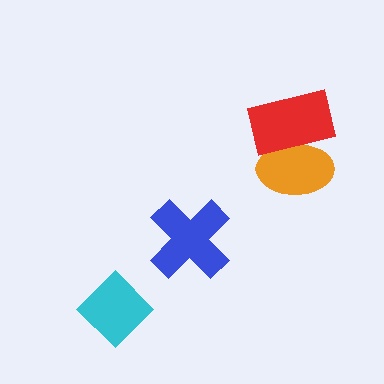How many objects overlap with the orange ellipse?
1 object overlaps with the orange ellipse.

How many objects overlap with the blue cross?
0 objects overlap with the blue cross.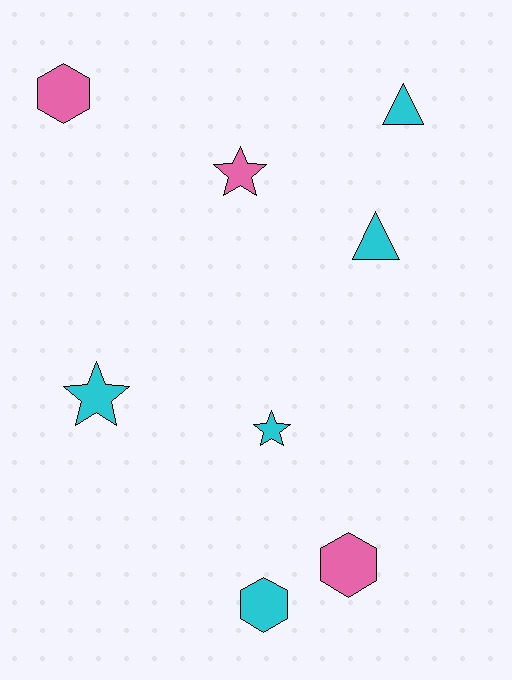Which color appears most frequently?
Cyan, with 5 objects.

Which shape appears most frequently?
Star, with 3 objects.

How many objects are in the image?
There are 8 objects.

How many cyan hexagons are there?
There is 1 cyan hexagon.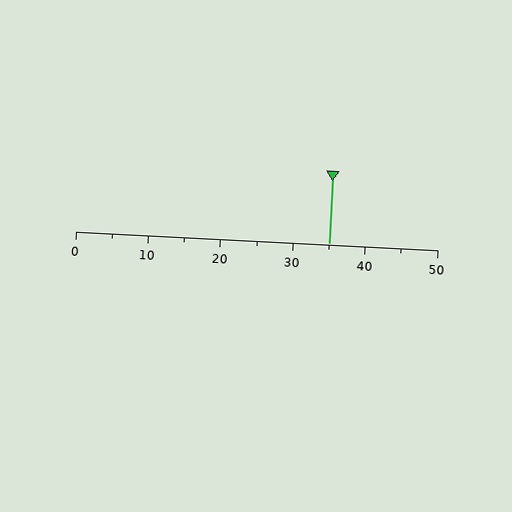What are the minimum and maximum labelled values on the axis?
The axis runs from 0 to 50.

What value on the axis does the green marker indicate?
The marker indicates approximately 35.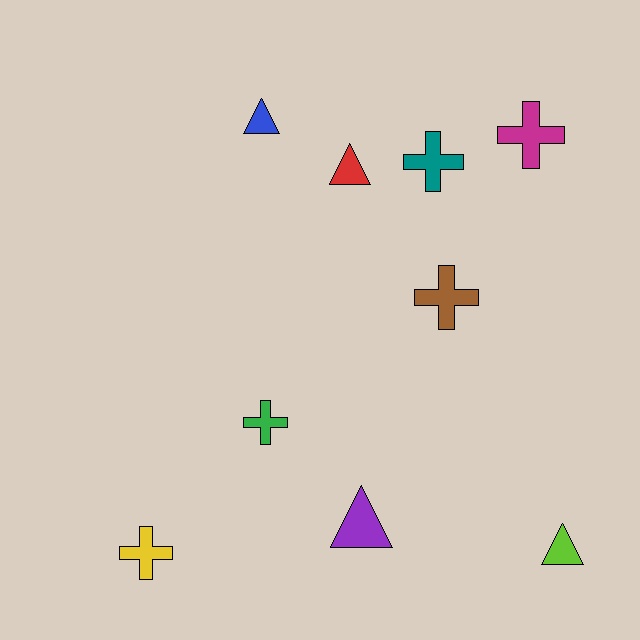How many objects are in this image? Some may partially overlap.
There are 9 objects.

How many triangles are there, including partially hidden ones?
There are 4 triangles.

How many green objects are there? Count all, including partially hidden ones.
There is 1 green object.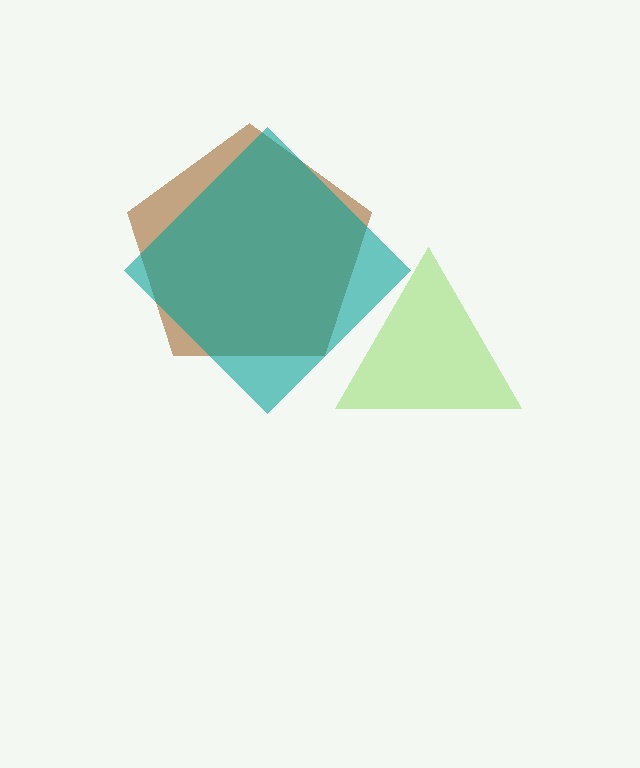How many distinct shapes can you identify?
There are 3 distinct shapes: a brown pentagon, a teal diamond, a lime triangle.